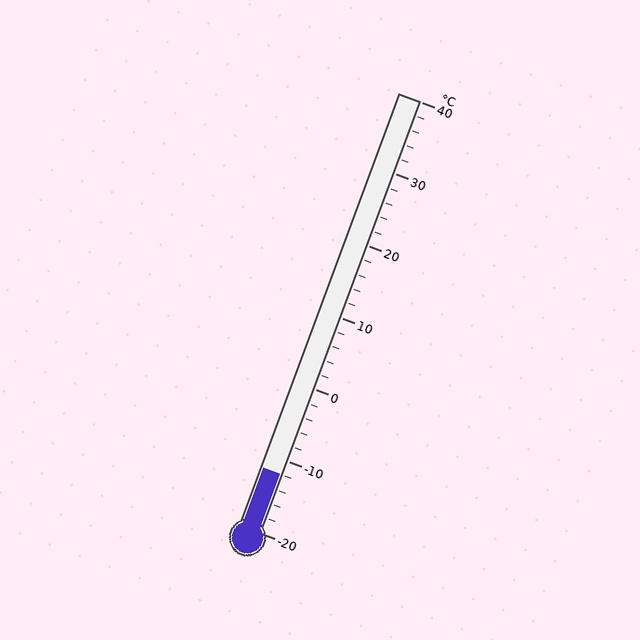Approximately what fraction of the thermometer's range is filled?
The thermometer is filled to approximately 15% of its range.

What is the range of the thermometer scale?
The thermometer scale ranges from -20°C to 40°C.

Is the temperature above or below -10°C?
The temperature is below -10°C.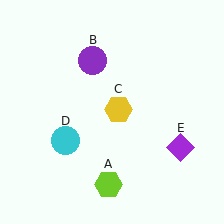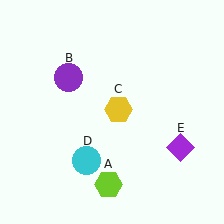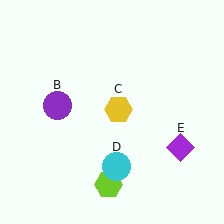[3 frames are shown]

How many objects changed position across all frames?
2 objects changed position: purple circle (object B), cyan circle (object D).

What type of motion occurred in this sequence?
The purple circle (object B), cyan circle (object D) rotated counterclockwise around the center of the scene.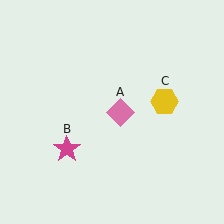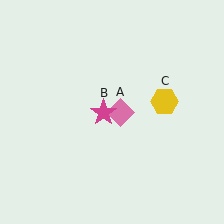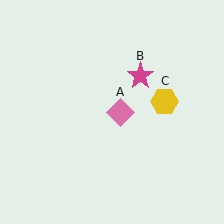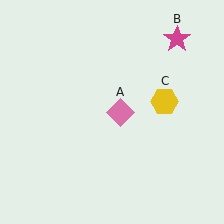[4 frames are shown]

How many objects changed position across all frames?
1 object changed position: magenta star (object B).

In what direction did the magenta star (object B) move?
The magenta star (object B) moved up and to the right.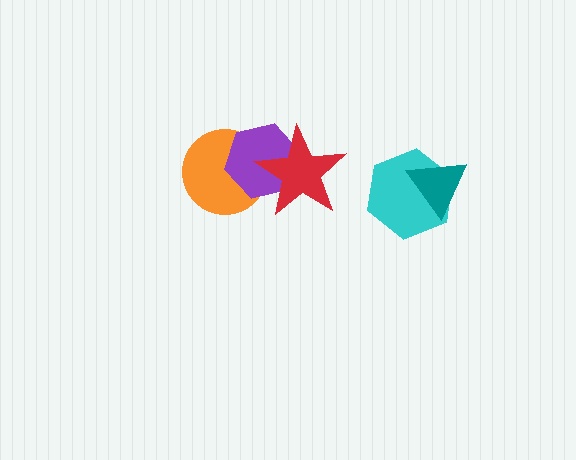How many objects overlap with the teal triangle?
1 object overlaps with the teal triangle.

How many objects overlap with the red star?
2 objects overlap with the red star.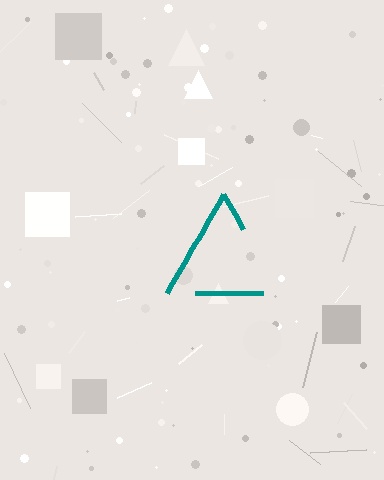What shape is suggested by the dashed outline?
The dashed outline suggests a triangle.